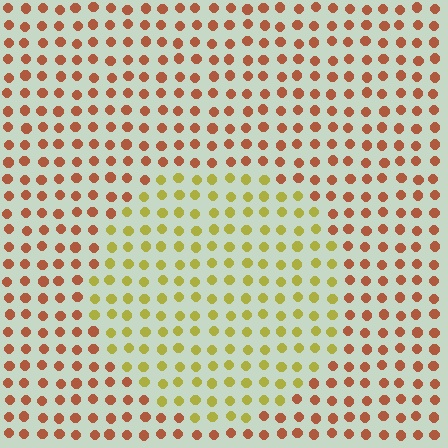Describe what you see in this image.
The image is filled with small brown elements in a uniform arrangement. A circle-shaped region is visible where the elements are tinted to a slightly different hue, forming a subtle color boundary.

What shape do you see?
I see a circle.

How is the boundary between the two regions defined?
The boundary is defined purely by a slight shift in hue (about 49 degrees). Spacing, size, and orientation are identical on both sides.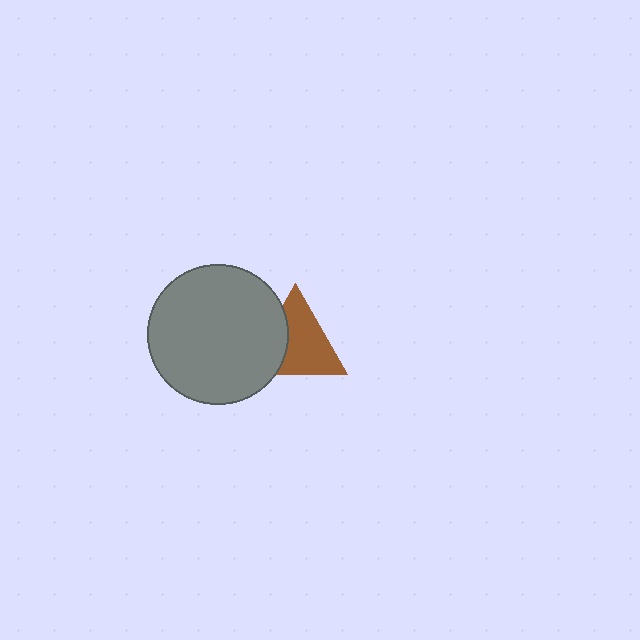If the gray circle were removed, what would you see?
You would see the complete brown triangle.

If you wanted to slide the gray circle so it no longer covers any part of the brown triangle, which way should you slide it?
Slide it left — that is the most direct way to separate the two shapes.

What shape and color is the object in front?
The object in front is a gray circle.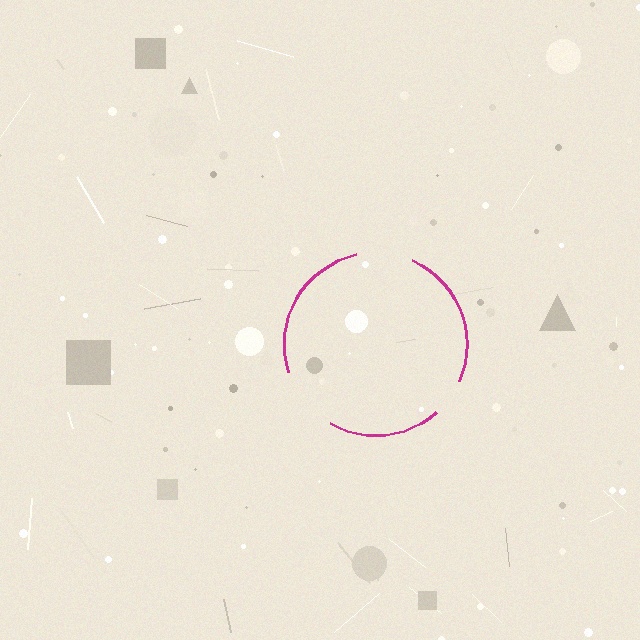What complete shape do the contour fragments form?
The contour fragments form a circle.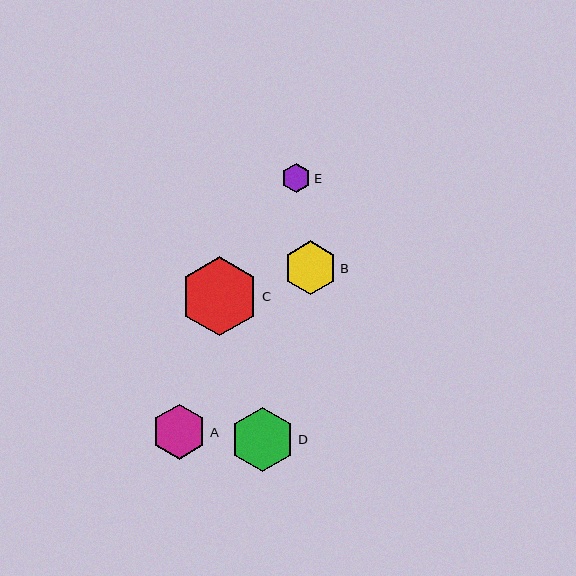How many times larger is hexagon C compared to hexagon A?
Hexagon C is approximately 1.4 times the size of hexagon A.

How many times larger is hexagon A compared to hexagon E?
Hexagon A is approximately 1.9 times the size of hexagon E.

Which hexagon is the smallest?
Hexagon E is the smallest with a size of approximately 29 pixels.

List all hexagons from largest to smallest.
From largest to smallest: C, D, A, B, E.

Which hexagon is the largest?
Hexagon C is the largest with a size of approximately 79 pixels.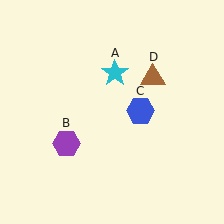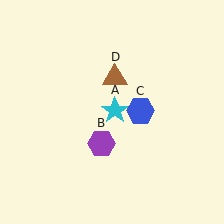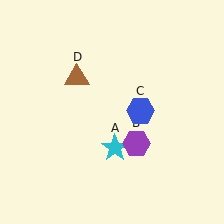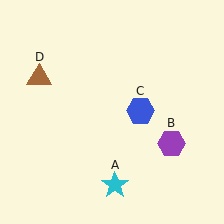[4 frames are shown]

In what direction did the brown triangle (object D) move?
The brown triangle (object D) moved left.